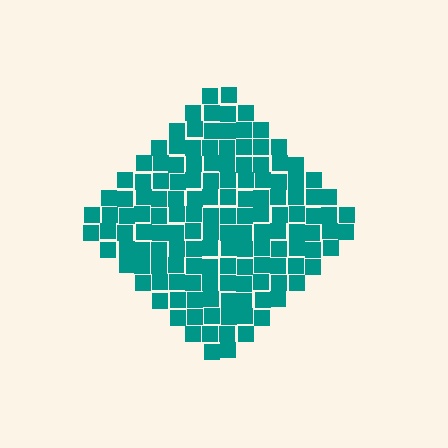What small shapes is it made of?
It is made of small squares.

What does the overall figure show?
The overall figure shows a diamond.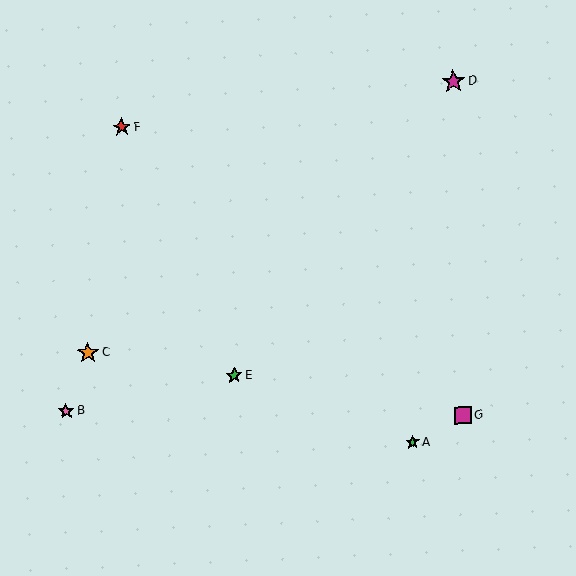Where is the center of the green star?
The center of the green star is at (234, 375).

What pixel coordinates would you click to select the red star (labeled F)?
Click at (122, 127) to select the red star F.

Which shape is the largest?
The magenta star (labeled D) is the largest.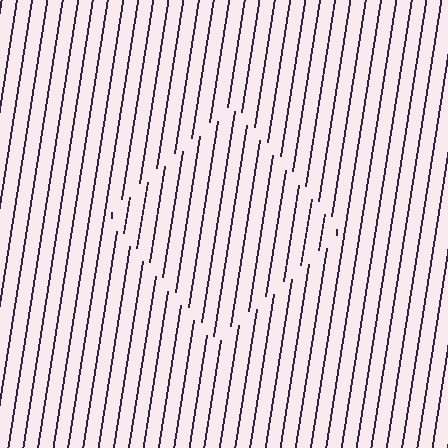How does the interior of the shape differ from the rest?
The interior of the shape contains the same grating, shifted by half a period — the contour is defined by the phase discontinuity where line-ends from the inner and outer gratings abut.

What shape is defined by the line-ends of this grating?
An illusory square. The interior of the shape contains the same grating, shifted by half a period — the contour is defined by the phase discontinuity where line-ends from the inner and outer gratings abut.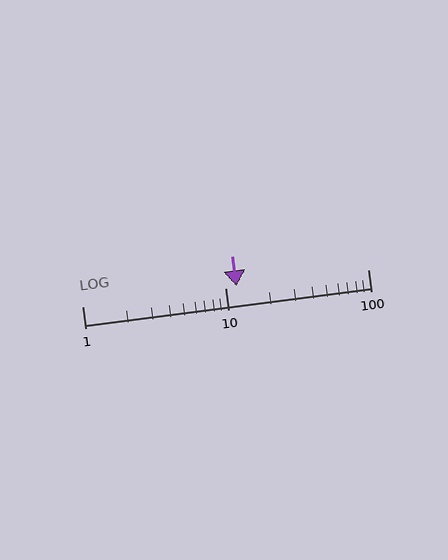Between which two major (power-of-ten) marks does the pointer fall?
The pointer is between 10 and 100.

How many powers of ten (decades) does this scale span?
The scale spans 2 decades, from 1 to 100.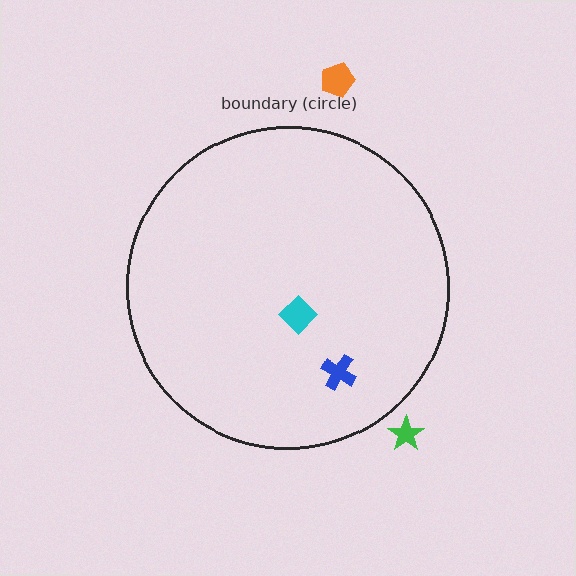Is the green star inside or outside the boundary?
Outside.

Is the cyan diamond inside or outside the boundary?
Inside.